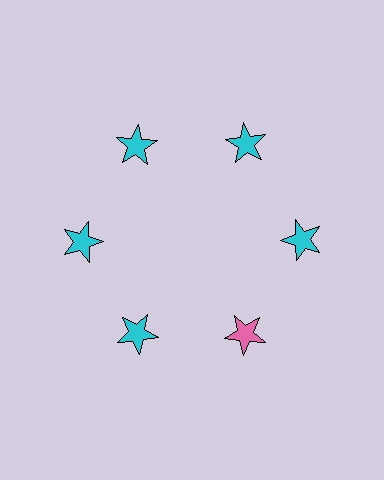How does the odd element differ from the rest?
It has a different color: pink instead of cyan.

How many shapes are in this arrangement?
There are 6 shapes arranged in a ring pattern.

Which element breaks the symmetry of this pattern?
The pink star at roughly the 5 o'clock position breaks the symmetry. All other shapes are cyan stars.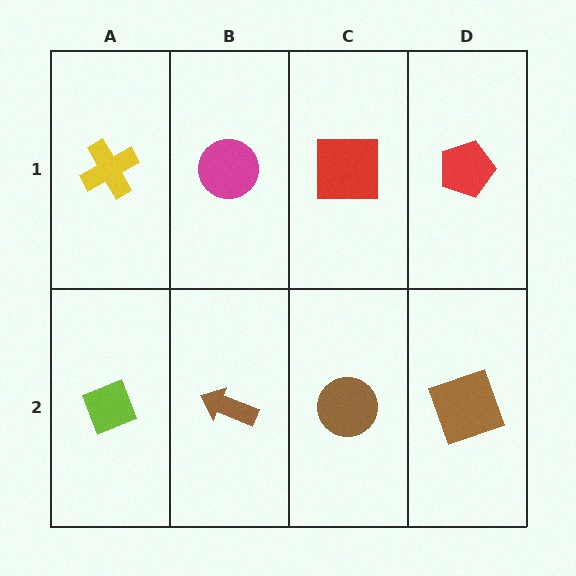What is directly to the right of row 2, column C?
A brown square.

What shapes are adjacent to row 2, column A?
A yellow cross (row 1, column A), a brown arrow (row 2, column B).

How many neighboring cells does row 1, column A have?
2.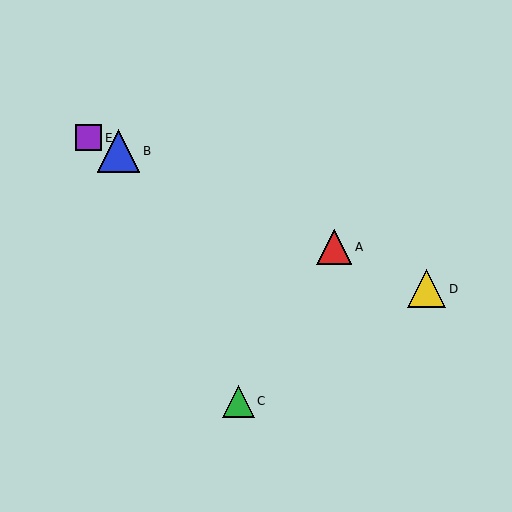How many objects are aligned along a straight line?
4 objects (A, B, D, E) are aligned along a straight line.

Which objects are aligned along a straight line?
Objects A, B, D, E are aligned along a straight line.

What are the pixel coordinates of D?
Object D is at (427, 289).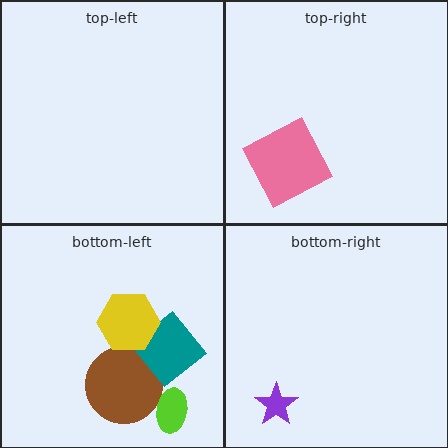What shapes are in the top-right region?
The pink square.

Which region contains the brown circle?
The bottom-left region.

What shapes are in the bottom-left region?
The brown circle, the teal diamond, the yellow hexagon, the lime ellipse.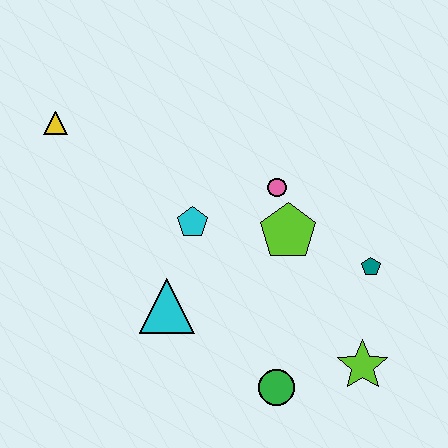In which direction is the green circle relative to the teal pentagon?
The green circle is below the teal pentagon.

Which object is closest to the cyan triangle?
The cyan pentagon is closest to the cyan triangle.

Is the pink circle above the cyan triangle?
Yes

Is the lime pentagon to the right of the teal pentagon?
No